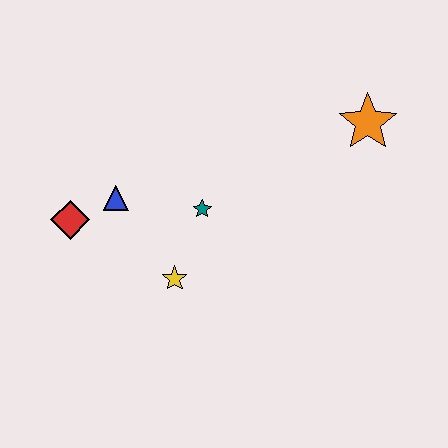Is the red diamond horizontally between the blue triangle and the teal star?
No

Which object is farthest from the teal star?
The orange star is farthest from the teal star.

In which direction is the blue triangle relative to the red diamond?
The blue triangle is to the right of the red diamond.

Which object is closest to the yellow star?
The teal star is closest to the yellow star.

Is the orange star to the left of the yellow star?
No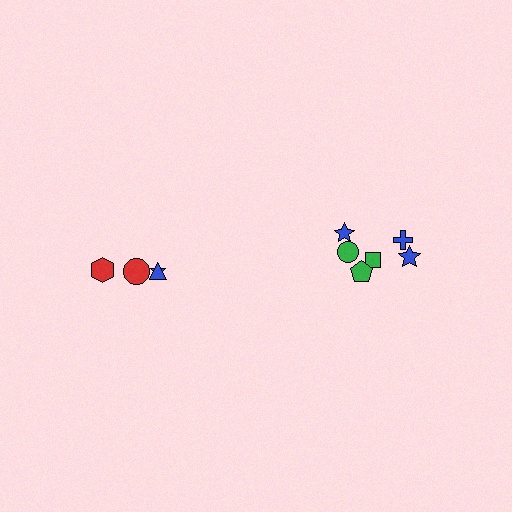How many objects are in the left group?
There are 4 objects.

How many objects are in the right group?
There are 6 objects.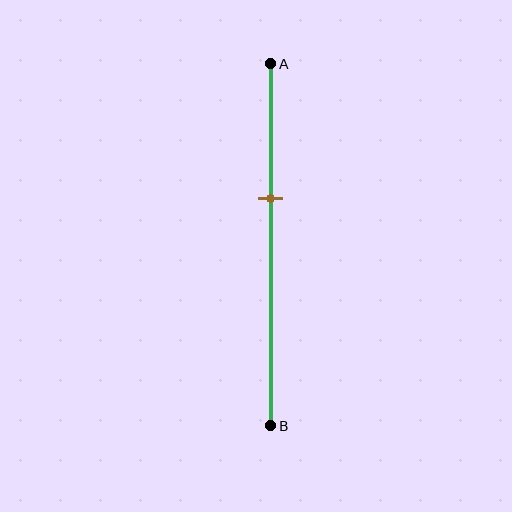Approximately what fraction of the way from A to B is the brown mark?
The brown mark is approximately 35% of the way from A to B.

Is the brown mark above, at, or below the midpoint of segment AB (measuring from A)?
The brown mark is above the midpoint of segment AB.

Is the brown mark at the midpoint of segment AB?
No, the mark is at about 35% from A, not at the 50% midpoint.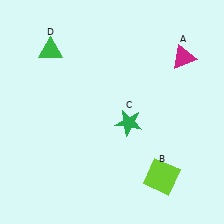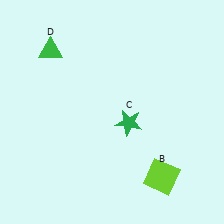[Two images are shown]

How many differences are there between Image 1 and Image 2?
There is 1 difference between the two images.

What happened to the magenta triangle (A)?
The magenta triangle (A) was removed in Image 2. It was in the top-right area of Image 1.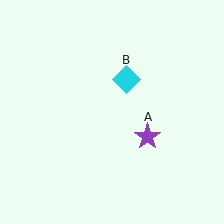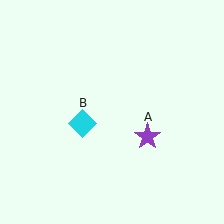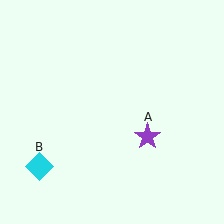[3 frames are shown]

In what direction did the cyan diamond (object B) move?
The cyan diamond (object B) moved down and to the left.